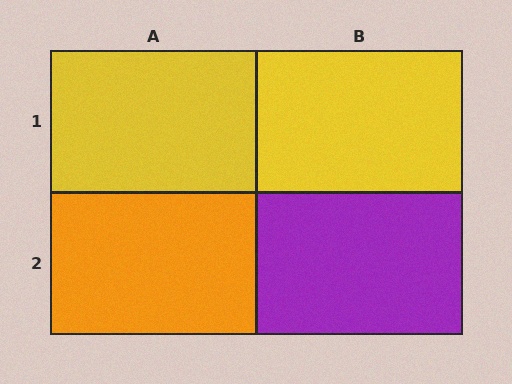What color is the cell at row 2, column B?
Purple.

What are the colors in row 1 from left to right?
Yellow, yellow.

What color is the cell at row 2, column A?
Orange.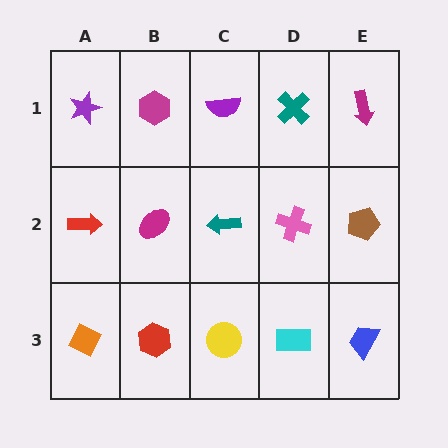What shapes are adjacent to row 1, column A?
A red arrow (row 2, column A), a magenta hexagon (row 1, column B).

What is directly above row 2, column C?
A purple semicircle.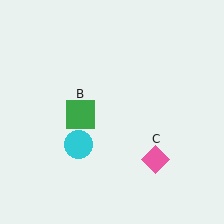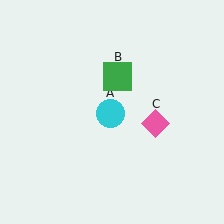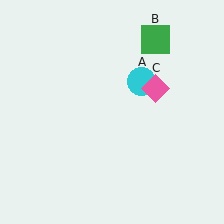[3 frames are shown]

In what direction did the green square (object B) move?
The green square (object B) moved up and to the right.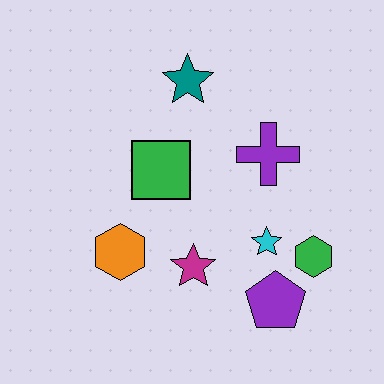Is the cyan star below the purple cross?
Yes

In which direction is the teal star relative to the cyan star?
The teal star is above the cyan star.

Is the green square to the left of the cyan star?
Yes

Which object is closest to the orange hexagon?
The magenta star is closest to the orange hexagon.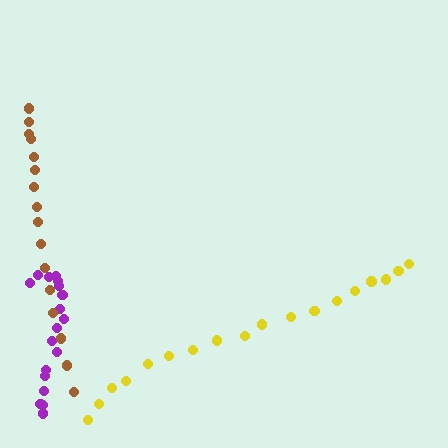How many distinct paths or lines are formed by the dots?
There are 3 distinct paths.